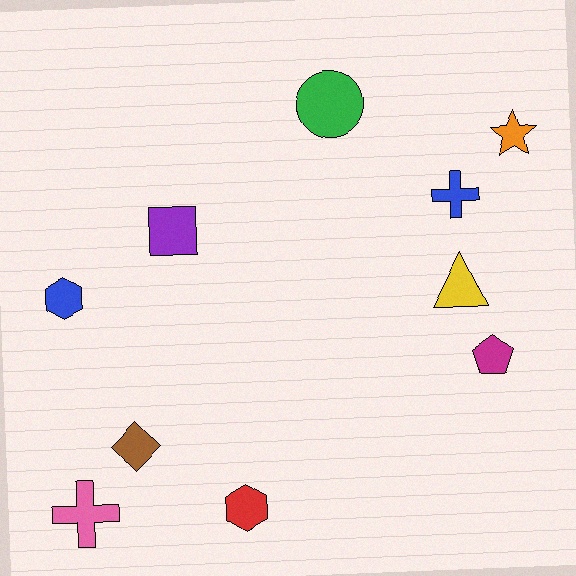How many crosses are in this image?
There are 2 crosses.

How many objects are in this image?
There are 10 objects.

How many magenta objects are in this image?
There is 1 magenta object.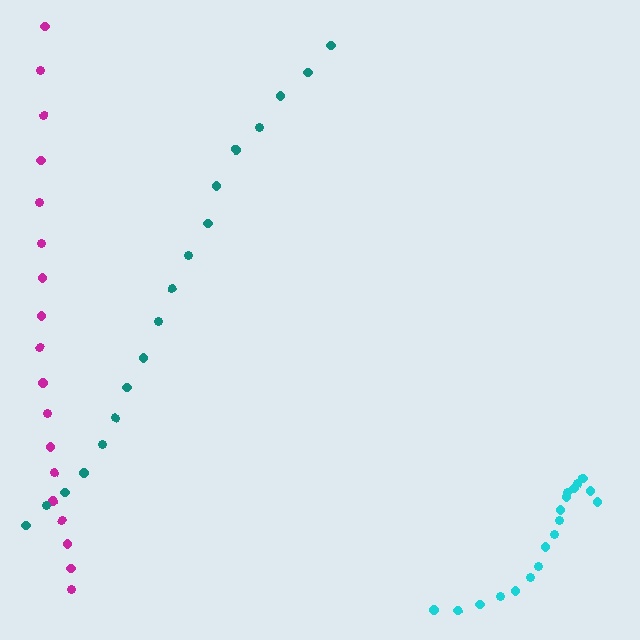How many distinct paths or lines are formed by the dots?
There are 3 distinct paths.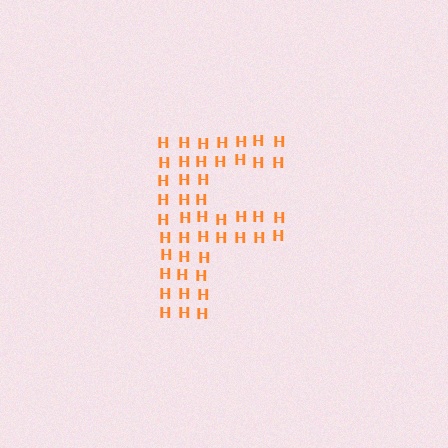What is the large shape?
The large shape is the letter F.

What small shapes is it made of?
It is made of small letter H's.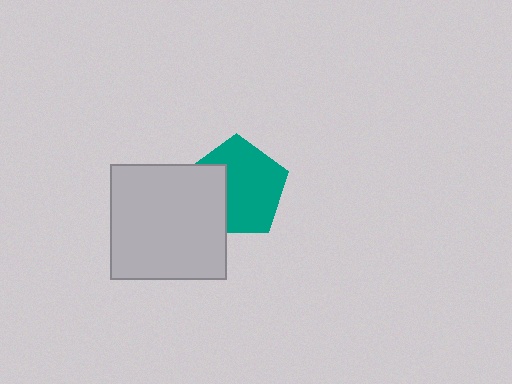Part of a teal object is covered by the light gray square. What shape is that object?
It is a pentagon.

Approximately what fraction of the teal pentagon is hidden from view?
Roughly 33% of the teal pentagon is hidden behind the light gray square.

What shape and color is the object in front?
The object in front is a light gray square.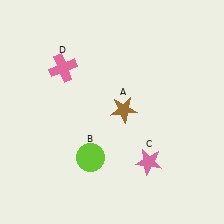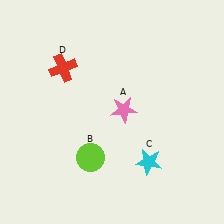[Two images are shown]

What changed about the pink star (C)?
In Image 1, C is pink. In Image 2, it changed to cyan.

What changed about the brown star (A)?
In Image 1, A is brown. In Image 2, it changed to pink.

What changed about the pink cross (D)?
In Image 1, D is pink. In Image 2, it changed to red.